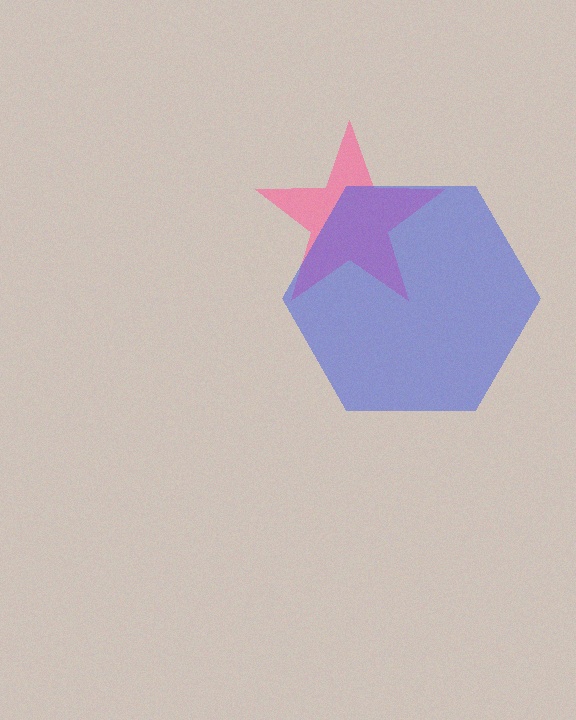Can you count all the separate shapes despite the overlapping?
Yes, there are 2 separate shapes.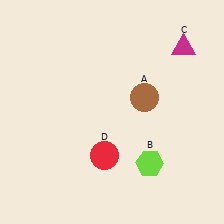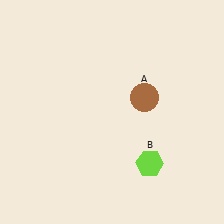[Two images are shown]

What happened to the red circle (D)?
The red circle (D) was removed in Image 2. It was in the bottom-left area of Image 1.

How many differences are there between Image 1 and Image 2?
There are 2 differences between the two images.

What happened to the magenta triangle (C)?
The magenta triangle (C) was removed in Image 2. It was in the top-right area of Image 1.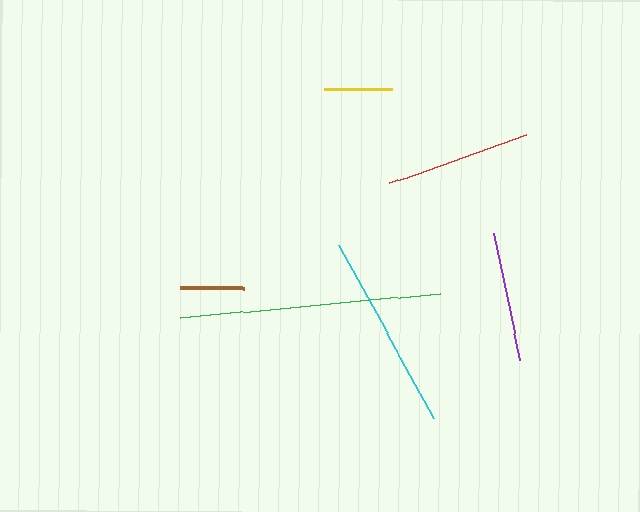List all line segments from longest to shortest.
From longest to shortest: green, cyan, red, purple, yellow, brown.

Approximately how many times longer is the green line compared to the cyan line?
The green line is approximately 1.3 times the length of the cyan line.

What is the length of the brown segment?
The brown segment is approximately 64 pixels long.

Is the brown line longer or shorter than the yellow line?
The yellow line is longer than the brown line.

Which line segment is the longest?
The green line is the longest at approximately 262 pixels.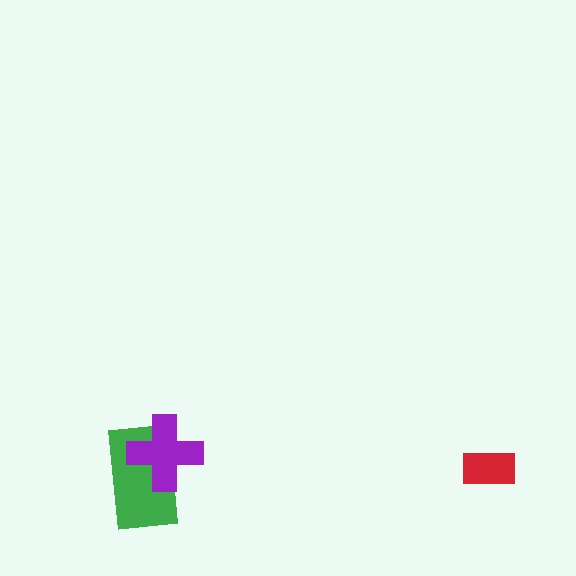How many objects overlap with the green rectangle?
1 object overlaps with the green rectangle.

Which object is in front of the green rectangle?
The purple cross is in front of the green rectangle.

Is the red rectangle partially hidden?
No, no other shape covers it.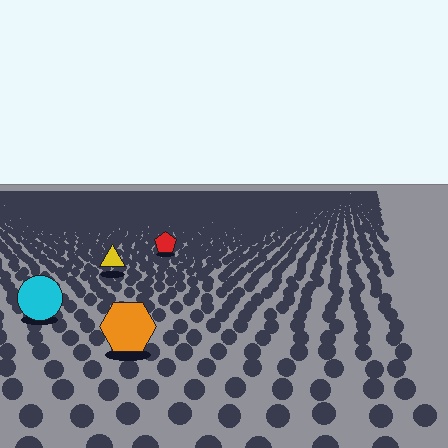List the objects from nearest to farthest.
From nearest to farthest: the orange hexagon, the cyan circle, the yellow triangle, the red pentagon.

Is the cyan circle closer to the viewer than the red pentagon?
Yes. The cyan circle is closer — you can tell from the texture gradient: the ground texture is coarser near it.